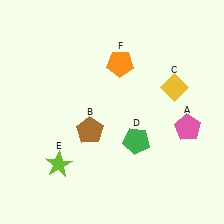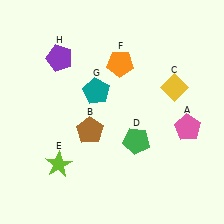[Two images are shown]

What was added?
A teal pentagon (G), a purple pentagon (H) were added in Image 2.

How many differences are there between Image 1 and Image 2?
There are 2 differences between the two images.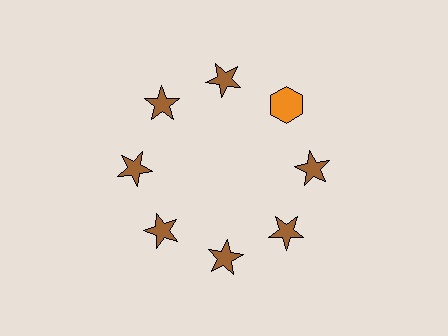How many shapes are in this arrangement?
There are 8 shapes arranged in a ring pattern.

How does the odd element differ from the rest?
It differs in both color (orange instead of brown) and shape (hexagon instead of star).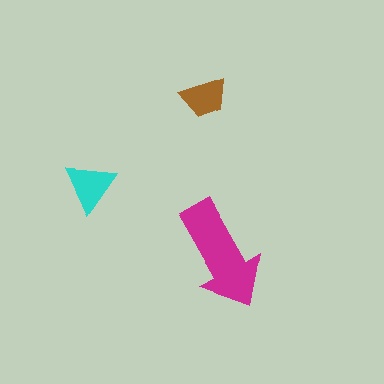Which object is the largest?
The magenta arrow.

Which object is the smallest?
The brown trapezoid.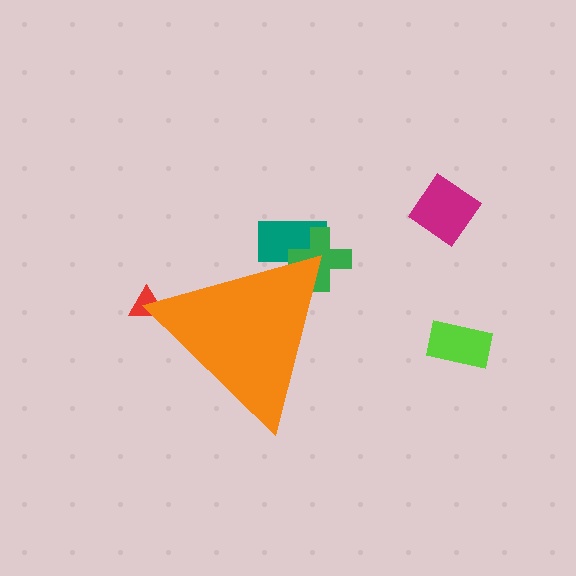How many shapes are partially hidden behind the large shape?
3 shapes are partially hidden.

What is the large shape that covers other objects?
An orange triangle.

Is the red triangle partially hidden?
Yes, the red triangle is partially hidden behind the orange triangle.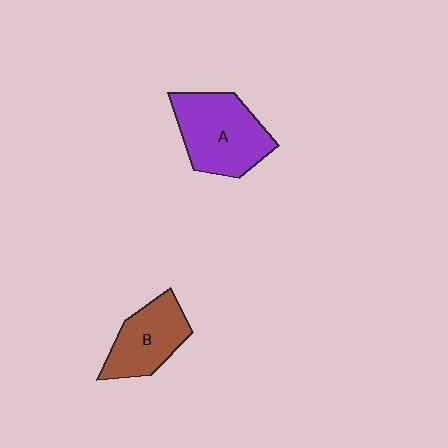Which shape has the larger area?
Shape A (purple).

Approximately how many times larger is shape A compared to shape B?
Approximately 1.3 times.